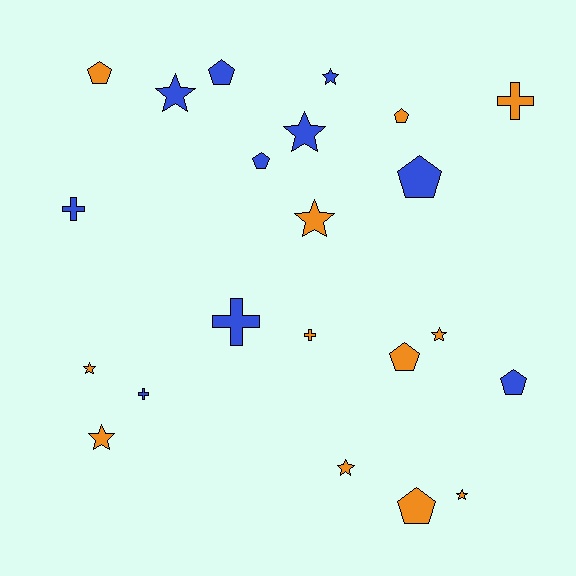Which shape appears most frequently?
Star, with 9 objects.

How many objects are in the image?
There are 22 objects.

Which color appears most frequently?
Orange, with 12 objects.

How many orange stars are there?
There are 6 orange stars.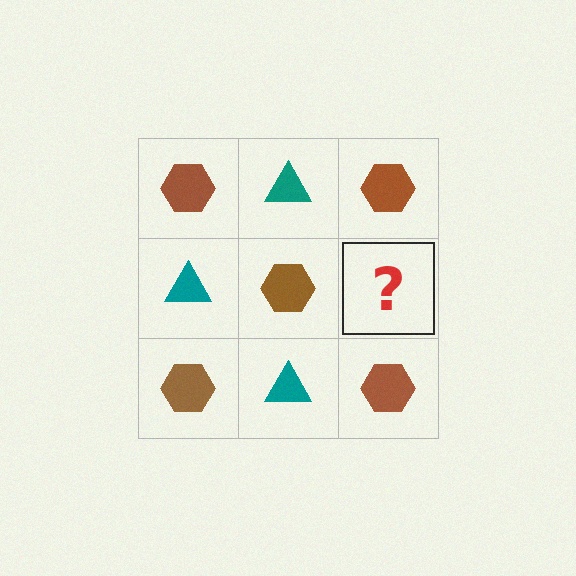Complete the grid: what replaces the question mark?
The question mark should be replaced with a teal triangle.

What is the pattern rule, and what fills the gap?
The rule is that it alternates brown hexagon and teal triangle in a checkerboard pattern. The gap should be filled with a teal triangle.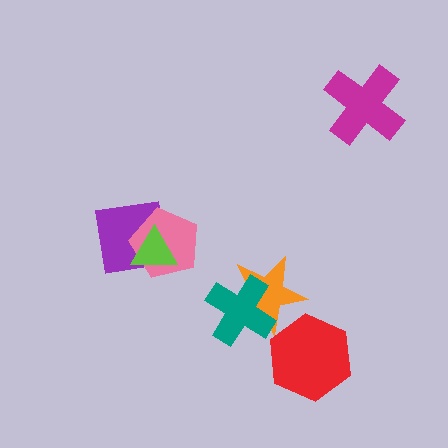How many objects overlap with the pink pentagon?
2 objects overlap with the pink pentagon.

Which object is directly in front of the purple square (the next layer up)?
The pink pentagon is directly in front of the purple square.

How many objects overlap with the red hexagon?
1 object overlaps with the red hexagon.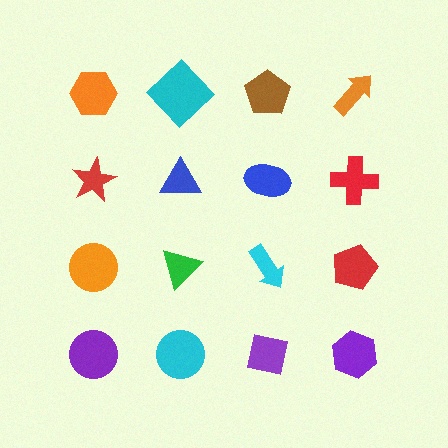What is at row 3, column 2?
A green triangle.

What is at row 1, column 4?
An orange arrow.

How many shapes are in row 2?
4 shapes.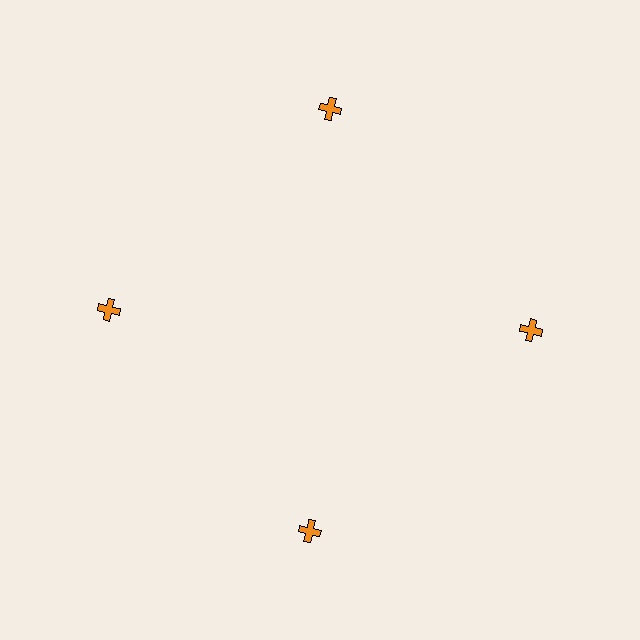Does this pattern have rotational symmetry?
Yes, this pattern has 4-fold rotational symmetry. It looks the same after rotating 90 degrees around the center.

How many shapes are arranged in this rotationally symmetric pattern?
There are 4 shapes, arranged in 4 groups of 1.